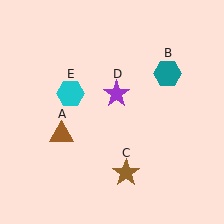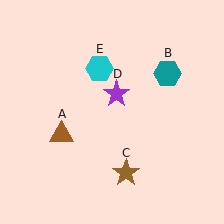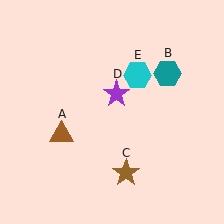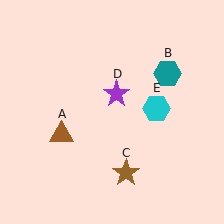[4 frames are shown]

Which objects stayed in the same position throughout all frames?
Brown triangle (object A) and teal hexagon (object B) and brown star (object C) and purple star (object D) remained stationary.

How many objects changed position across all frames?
1 object changed position: cyan hexagon (object E).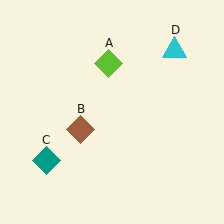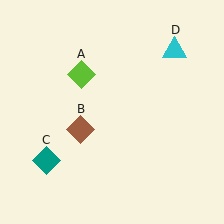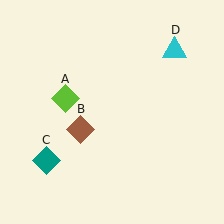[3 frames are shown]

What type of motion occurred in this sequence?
The lime diamond (object A) rotated counterclockwise around the center of the scene.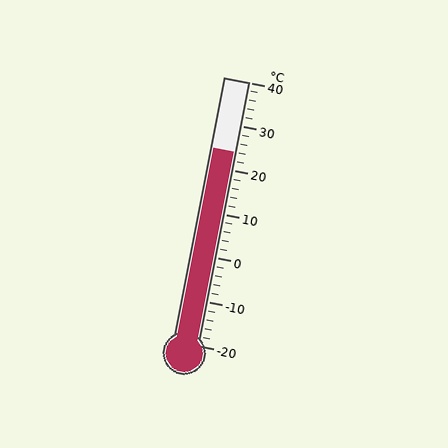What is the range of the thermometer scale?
The thermometer scale ranges from -20°C to 40°C.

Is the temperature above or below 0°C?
The temperature is above 0°C.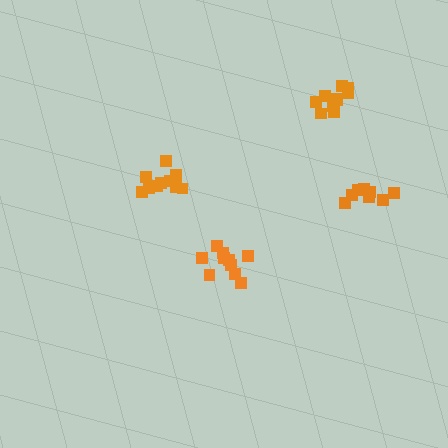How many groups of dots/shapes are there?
There are 4 groups.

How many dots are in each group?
Group 1: 10 dots, Group 2: 10 dots, Group 3: 8 dots, Group 4: 10 dots (38 total).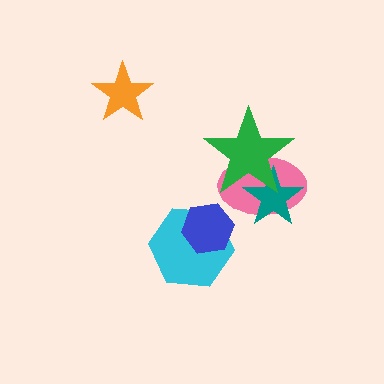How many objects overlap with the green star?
2 objects overlap with the green star.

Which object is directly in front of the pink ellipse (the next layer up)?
The teal star is directly in front of the pink ellipse.